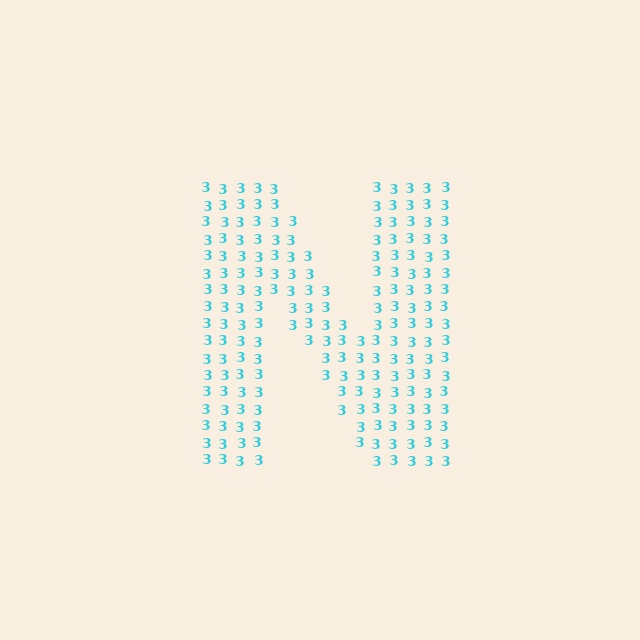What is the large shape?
The large shape is the letter N.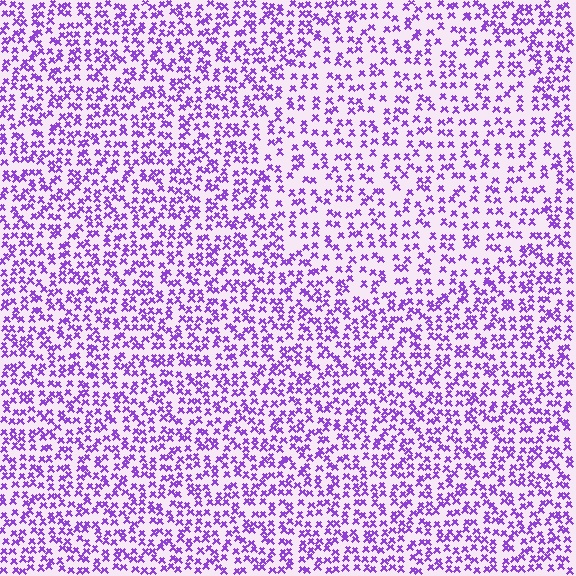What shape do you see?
I see a circle.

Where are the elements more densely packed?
The elements are more densely packed outside the circle boundary.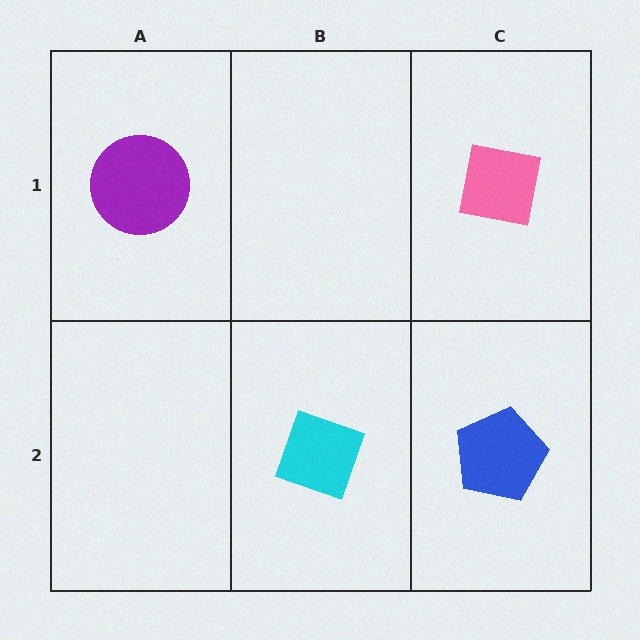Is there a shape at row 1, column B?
No, that cell is empty.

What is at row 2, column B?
A cyan diamond.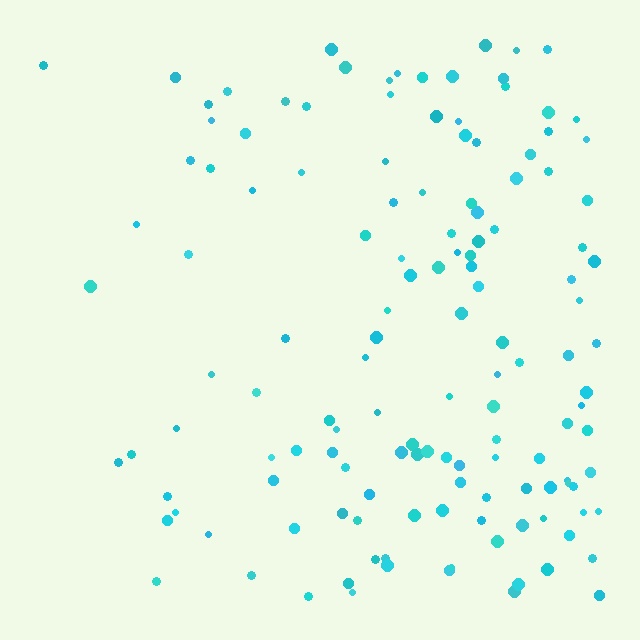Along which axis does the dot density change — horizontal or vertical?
Horizontal.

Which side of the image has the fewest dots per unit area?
The left.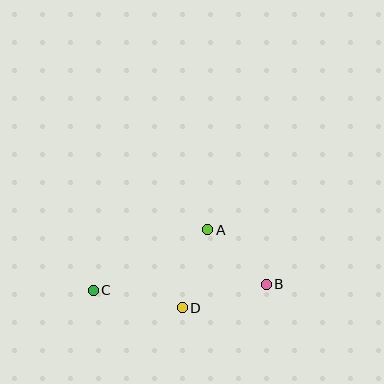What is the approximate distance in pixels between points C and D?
The distance between C and D is approximately 91 pixels.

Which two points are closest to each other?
Points A and B are closest to each other.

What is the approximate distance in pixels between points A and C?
The distance between A and C is approximately 129 pixels.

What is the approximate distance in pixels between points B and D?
The distance between B and D is approximately 87 pixels.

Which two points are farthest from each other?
Points B and C are farthest from each other.